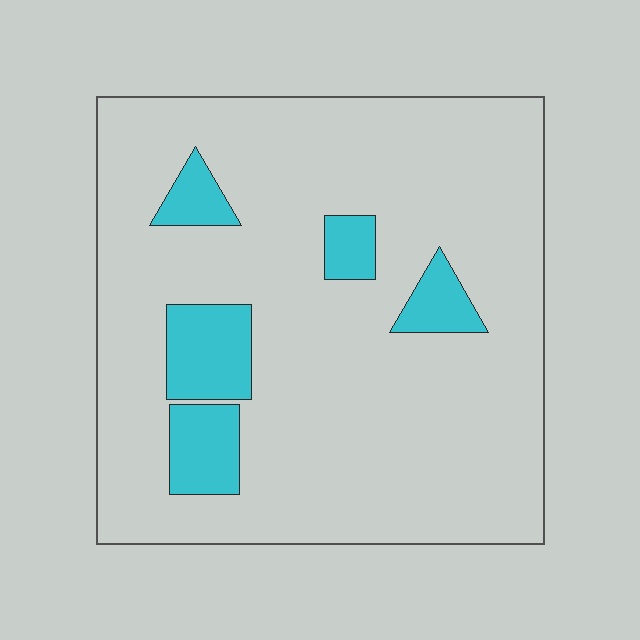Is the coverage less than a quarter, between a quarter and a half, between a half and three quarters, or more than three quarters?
Less than a quarter.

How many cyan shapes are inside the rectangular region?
5.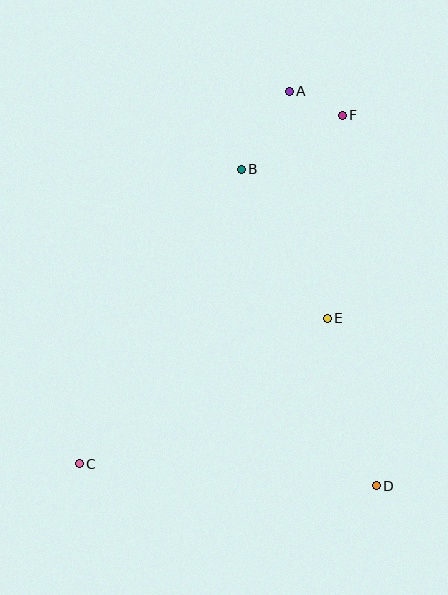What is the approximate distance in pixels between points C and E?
The distance between C and E is approximately 288 pixels.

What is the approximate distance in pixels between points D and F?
The distance between D and F is approximately 372 pixels.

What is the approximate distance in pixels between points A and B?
The distance between A and B is approximately 92 pixels.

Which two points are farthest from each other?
Points C and F are farthest from each other.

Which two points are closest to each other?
Points A and F are closest to each other.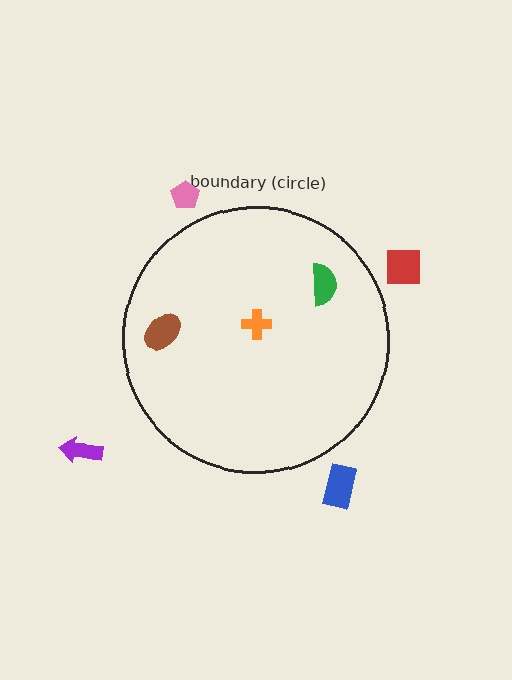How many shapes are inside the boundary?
3 inside, 4 outside.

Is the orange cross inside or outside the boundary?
Inside.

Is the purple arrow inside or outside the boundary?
Outside.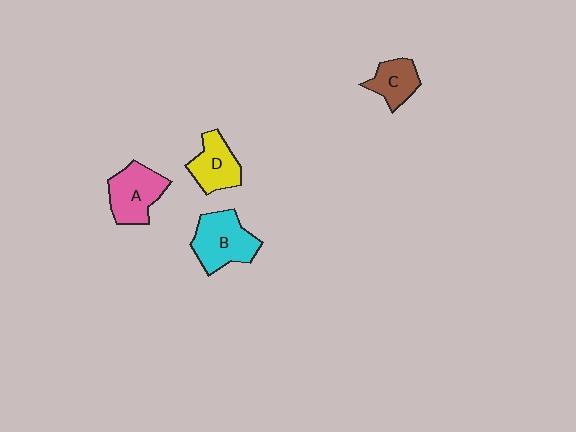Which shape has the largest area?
Shape B (cyan).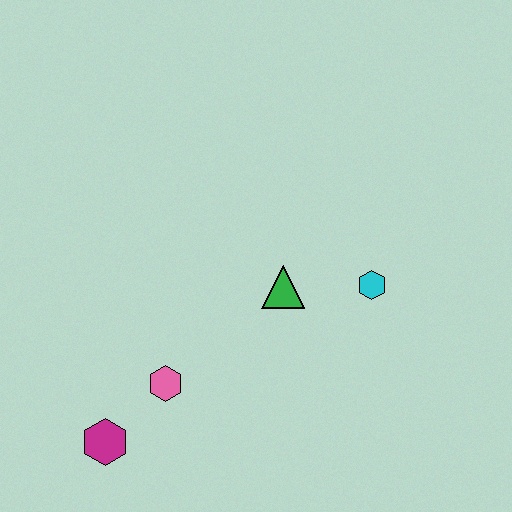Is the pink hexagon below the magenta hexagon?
No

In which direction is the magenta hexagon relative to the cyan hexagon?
The magenta hexagon is to the left of the cyan hexagon.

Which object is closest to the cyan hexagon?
The green triangle is closest to the cyan hexagon.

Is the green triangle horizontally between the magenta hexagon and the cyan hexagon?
Yes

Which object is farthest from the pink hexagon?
The cyan hexagon is farthest from the pink hexagon.